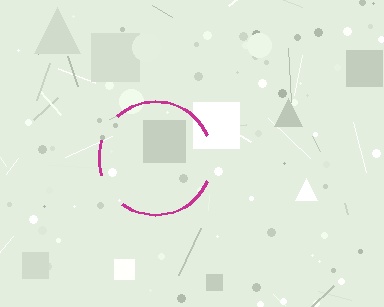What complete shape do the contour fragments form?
The contour fragments form a circle.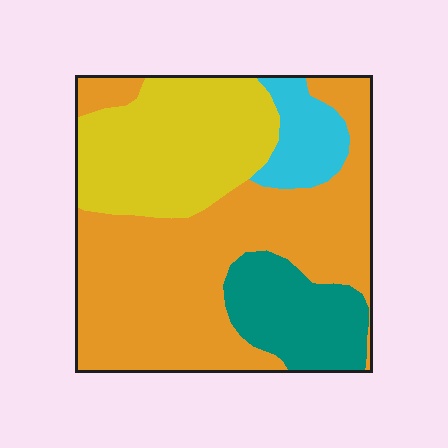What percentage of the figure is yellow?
Yellow takes up between a sixth and a third of the figure.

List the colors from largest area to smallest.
From largest to smallest: orange, yellow, teal, cyan.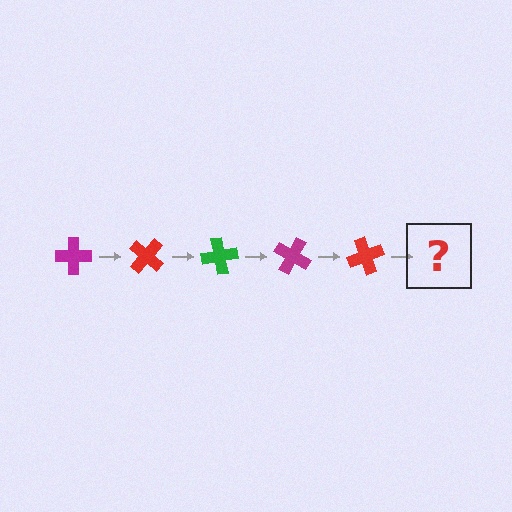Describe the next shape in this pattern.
It should be a green cross, rotated 200 degrees from the start.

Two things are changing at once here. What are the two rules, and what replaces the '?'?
The two rules are that it rotates 40 degrees each step and the color cycles through magenta, red, and green. The '?' should be a green cross, rotated 200 degrees from the start.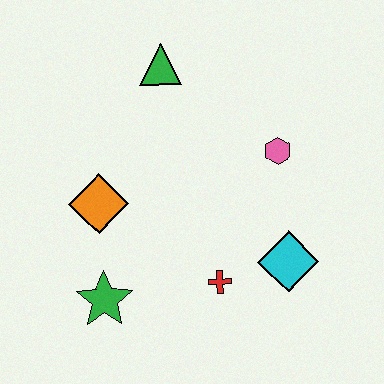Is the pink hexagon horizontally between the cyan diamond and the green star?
Yes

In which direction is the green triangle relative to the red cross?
The green triangle is above the red cross.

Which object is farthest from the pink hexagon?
The green star is farthest from the pink hexagon.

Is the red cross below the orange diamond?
Yes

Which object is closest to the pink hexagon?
The cyan diamond is closest to the pink hexagon.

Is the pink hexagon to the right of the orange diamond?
Yes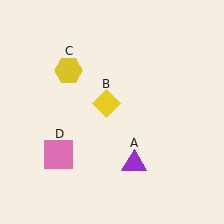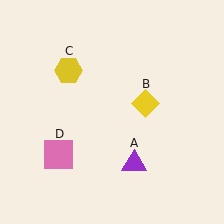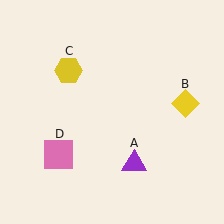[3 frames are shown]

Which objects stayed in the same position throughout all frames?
Purple triangle (object A) and yellow hexagon (object C) and pink square (object D) remained stationary.